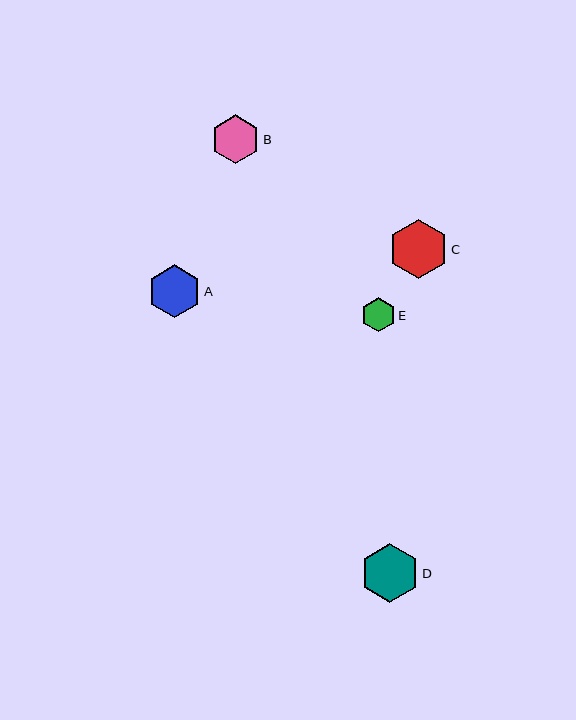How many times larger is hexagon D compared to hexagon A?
Hexagon D is approximately 1.1 times the size of hexagon A.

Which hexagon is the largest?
Hexagon C is the largest with a size of approximately 59 pixels.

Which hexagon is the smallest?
Hexagon E is the smallest with a size of approximately 35 pixels.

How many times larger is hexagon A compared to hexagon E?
Hexagon A is approximately 1.5 times the size of hexagon E.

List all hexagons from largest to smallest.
From largest to smallest: C, D, A, B, E.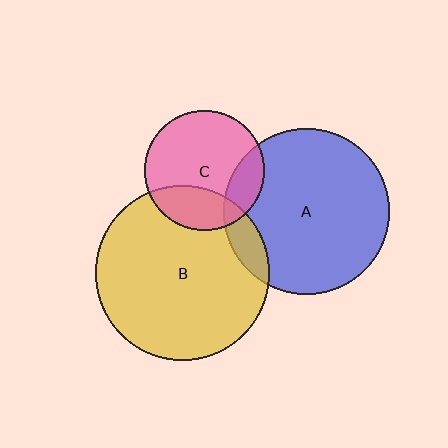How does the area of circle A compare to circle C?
Approximately 1.9 times.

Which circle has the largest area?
Circle B (yellow).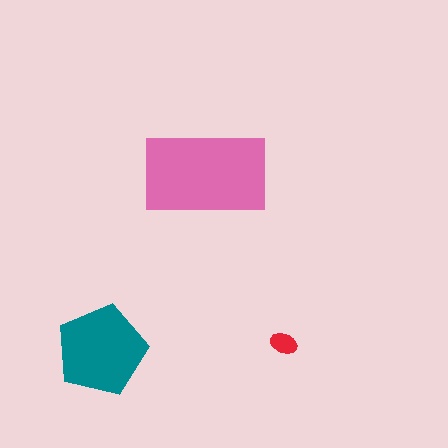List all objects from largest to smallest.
The pink rectangle, the teal pentagon, the red ellipse.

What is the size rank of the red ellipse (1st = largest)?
3rd.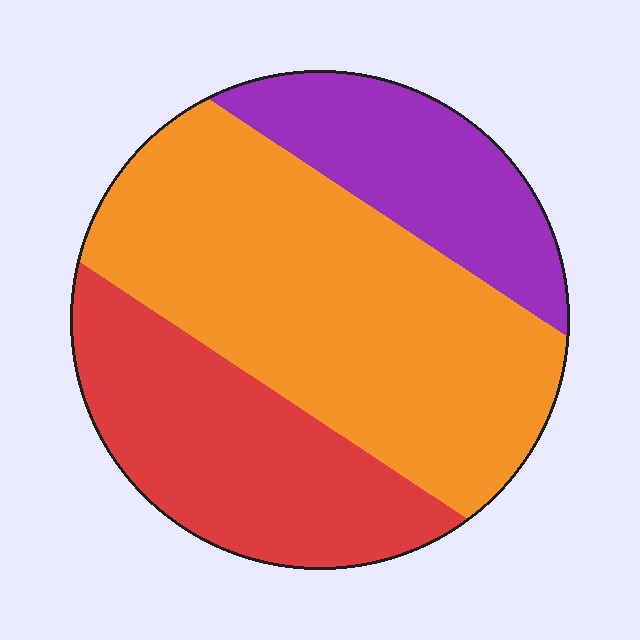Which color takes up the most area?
Orange, at roughly 50%.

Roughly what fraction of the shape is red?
Red covers about 30% of the shape.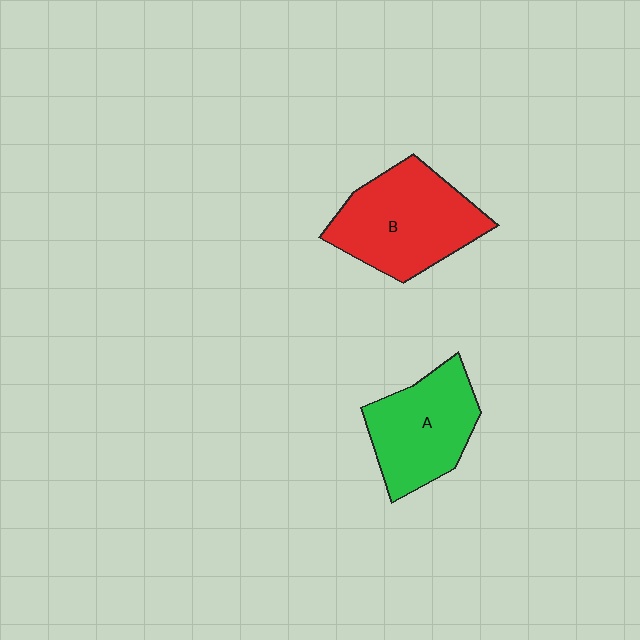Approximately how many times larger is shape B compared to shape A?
Approximately 1.2 times.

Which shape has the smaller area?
Shape A (green).